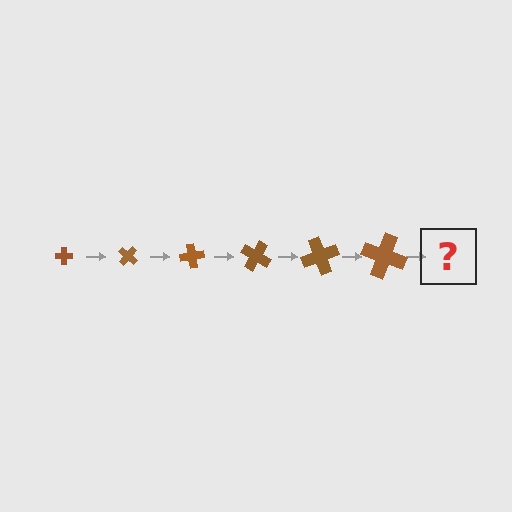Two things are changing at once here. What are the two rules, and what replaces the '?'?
The two rules are that the cross grows larger each step and it rotates 40 degrees each step. The '?' should be a cross, larger than the previous one and rotated 240 degrees from the start.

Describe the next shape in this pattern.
It should be a cross, larger than the previous one and rotated 240 degrees from the start.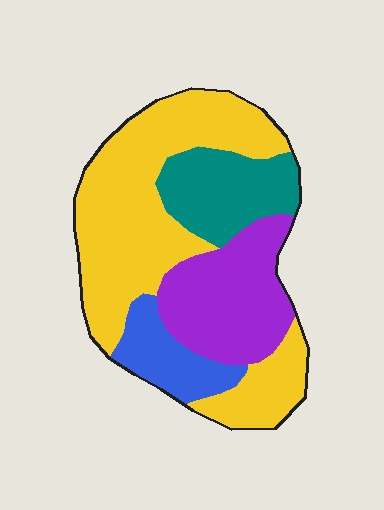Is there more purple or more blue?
Purple.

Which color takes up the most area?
Yellow, at roughly 50%.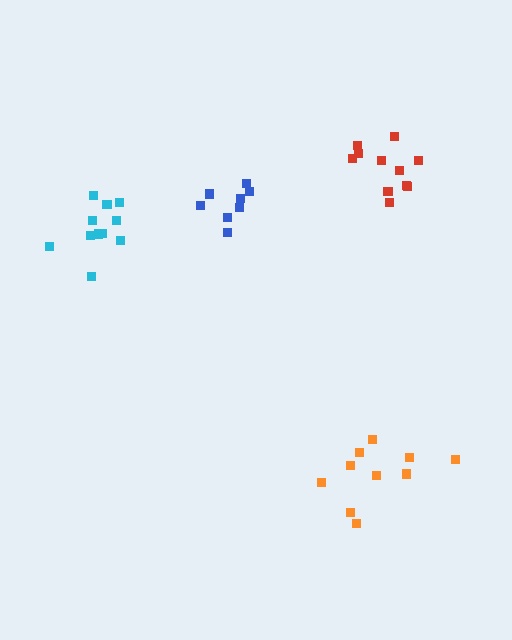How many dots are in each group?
Group 1: 11 dots, Group 2: 10 dots, Group 3: 11 dots, Group 4: 8 dots (40 total).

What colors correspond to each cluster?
The clusters are colored: cyan, orange, red, blue.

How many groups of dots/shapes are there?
There are 4 groups.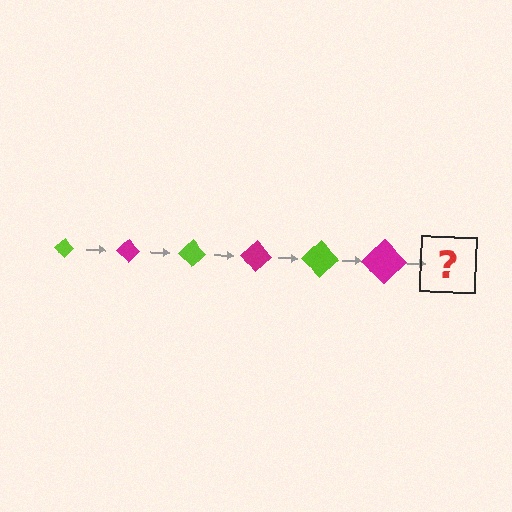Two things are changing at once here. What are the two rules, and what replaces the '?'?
The two rules are that the diamond grows larger each step and the color cycles through lime and magenta. The '?' should be a lime diamond, larger than the previous one.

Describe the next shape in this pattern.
It should be a lime diamond, larger than the previous one.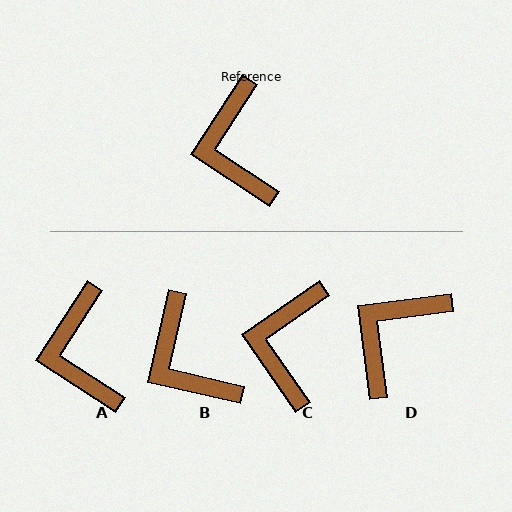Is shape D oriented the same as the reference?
No, it is off by about 50 degrees.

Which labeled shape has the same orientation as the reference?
A.